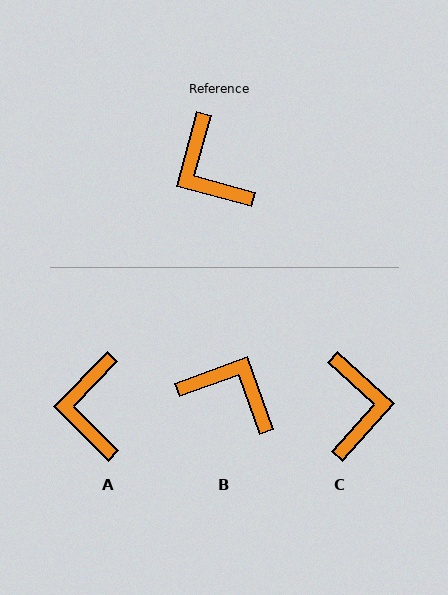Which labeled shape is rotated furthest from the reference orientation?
C, about 153 degrees away.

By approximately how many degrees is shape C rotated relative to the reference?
Approximately 153 degrees counter-clockwise.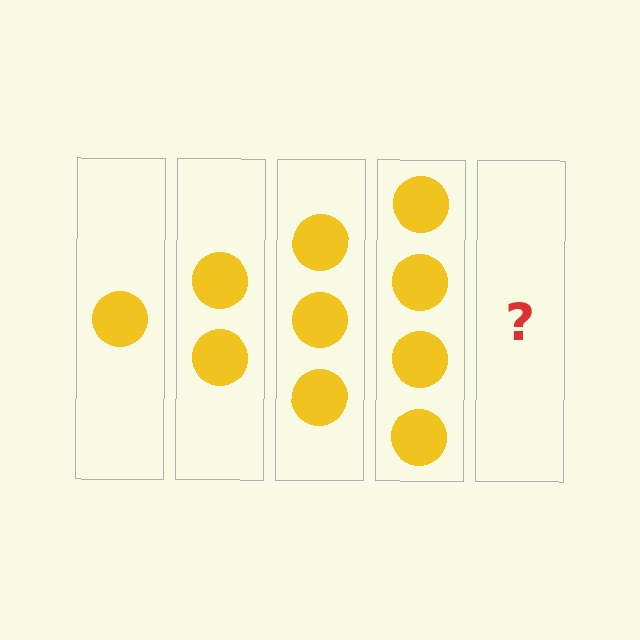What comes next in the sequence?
The next element should be 5 circles.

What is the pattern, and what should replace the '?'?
The pattern is that each step adds one more circle. The '?' should be 5 circles.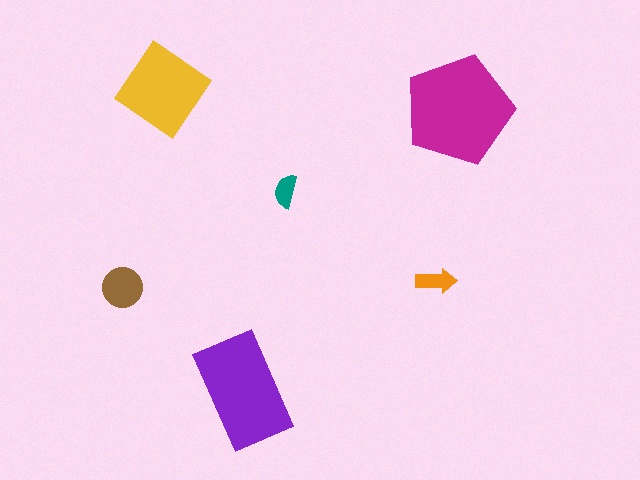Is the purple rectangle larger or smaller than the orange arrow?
Larger.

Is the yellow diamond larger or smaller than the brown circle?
Larger.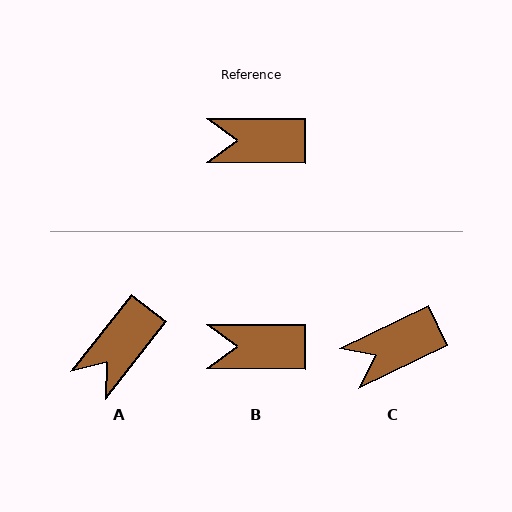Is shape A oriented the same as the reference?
No, it is off by about 52 degrees.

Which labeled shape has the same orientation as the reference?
B.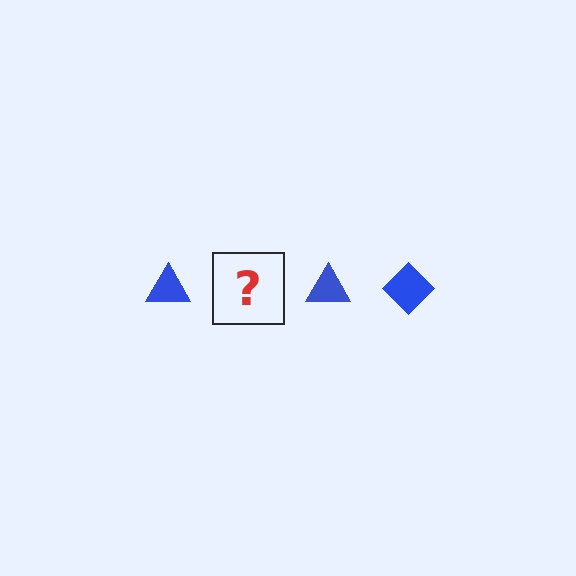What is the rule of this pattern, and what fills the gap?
The rule is that the pattern cycles through triangle, diamond shapes in blue. The gap should be filled with a blue diamond.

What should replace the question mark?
The question mark should be replaced with a blue diamond.